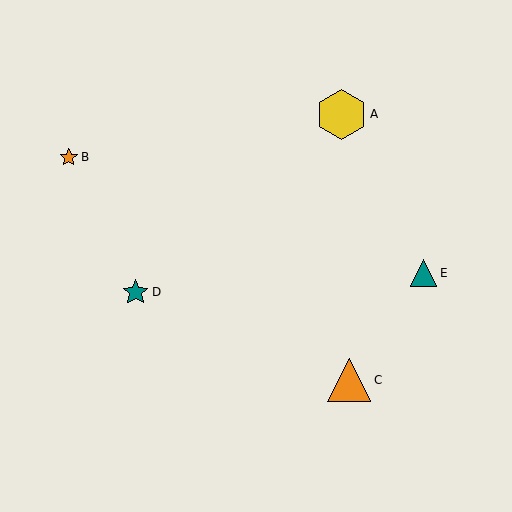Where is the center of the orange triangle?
The center of the orange triangle is at (349, 380).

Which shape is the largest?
The yellow hexagon (labeled A) is the largest.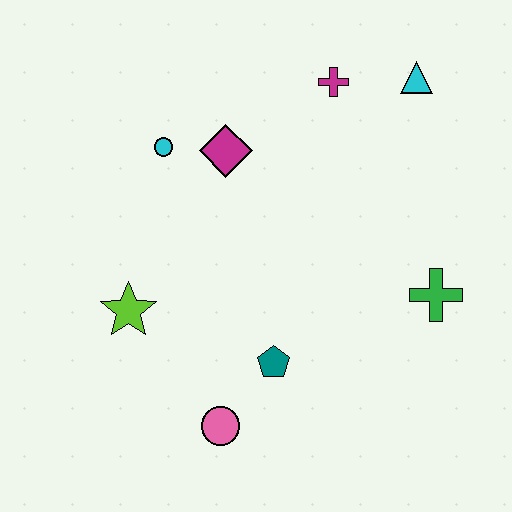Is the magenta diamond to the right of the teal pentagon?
No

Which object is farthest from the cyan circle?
The green cross is farthest from the cyan circle.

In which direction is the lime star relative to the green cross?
The lime star is to the left of the green cross.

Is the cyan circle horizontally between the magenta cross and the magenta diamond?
No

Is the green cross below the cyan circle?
Yes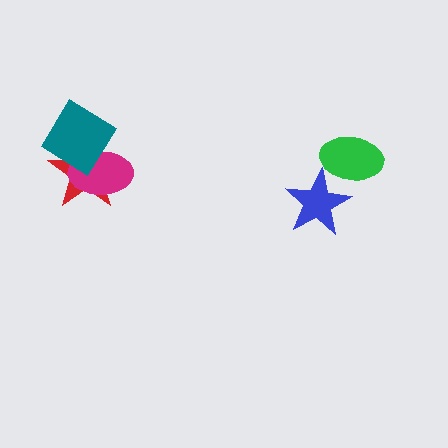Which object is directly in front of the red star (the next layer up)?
The magenta ellipse is directly in front of the red star.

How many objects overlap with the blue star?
1 object overlaps with the blue star.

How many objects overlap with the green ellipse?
1 object overlaps with the green ellipse.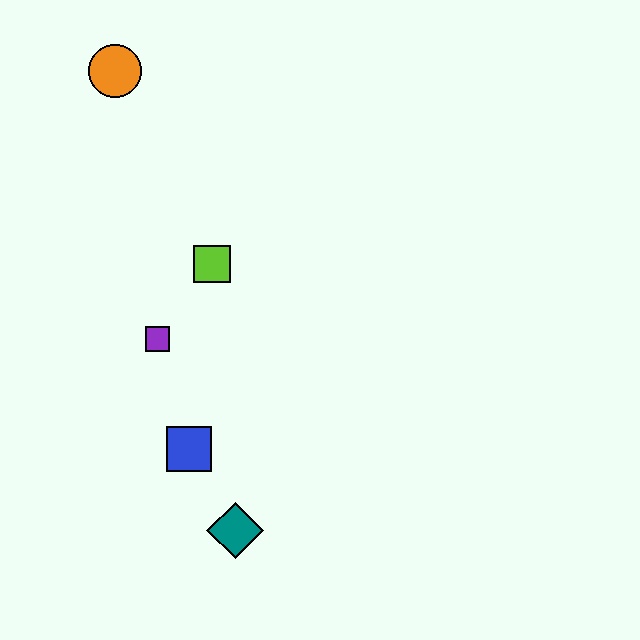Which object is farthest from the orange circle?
The teal diamond is farthest from the orange circle.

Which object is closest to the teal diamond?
The blue square is closest to the teal diamond.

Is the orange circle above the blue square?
Yes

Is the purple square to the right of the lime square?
No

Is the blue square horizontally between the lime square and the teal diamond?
No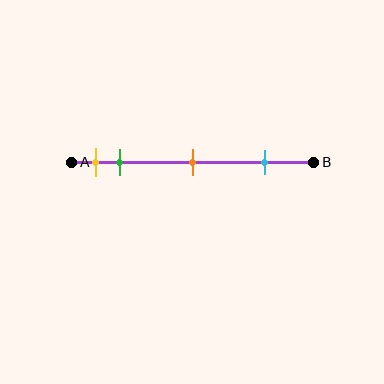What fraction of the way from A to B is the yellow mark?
The yellow mark is approximately 10% (0.1) of the way from A to B.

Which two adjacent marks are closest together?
The yellow and green marks are the closest adjacent pair.